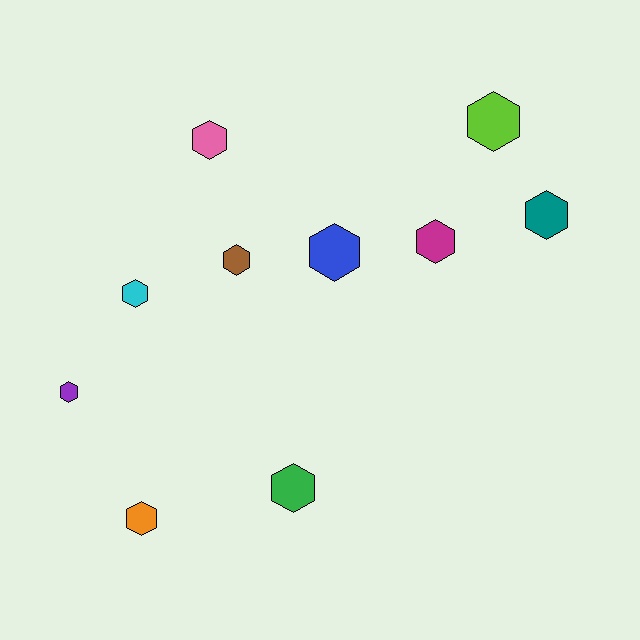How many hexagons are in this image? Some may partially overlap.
There are 10 hexagons.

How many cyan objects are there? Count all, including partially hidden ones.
There is 1 cyan object.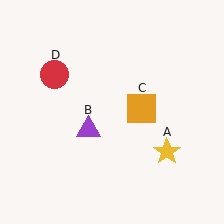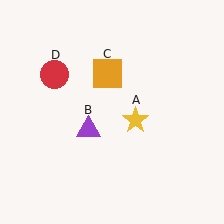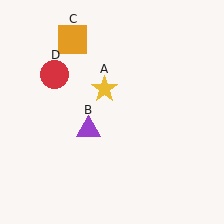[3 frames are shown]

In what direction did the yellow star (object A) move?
The yellow star (object A) moved up and to the left.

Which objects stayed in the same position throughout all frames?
Purple triangle (object B) and red circle (object D) remained stationary.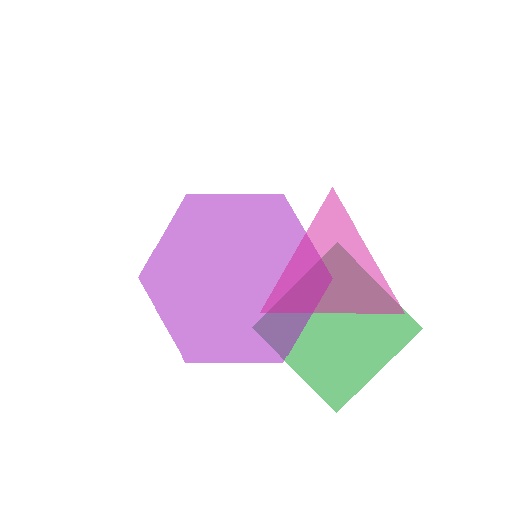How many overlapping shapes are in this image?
There are 3 overlapping shapes in the image.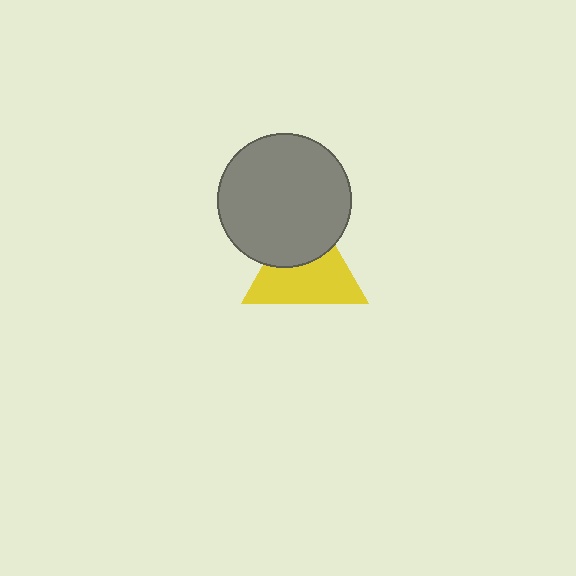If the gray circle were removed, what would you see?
You would see the complete yellow triangle.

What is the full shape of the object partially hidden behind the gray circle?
The partially hidden object is a yellow triangle.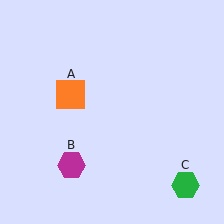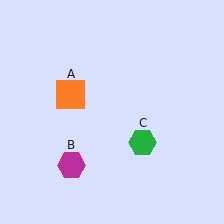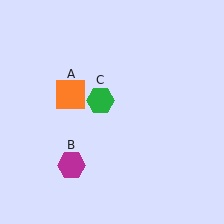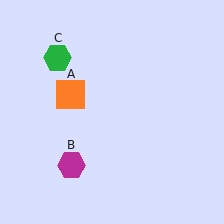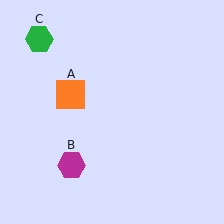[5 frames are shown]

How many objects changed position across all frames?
1 object changed position: green hexagon (object C).